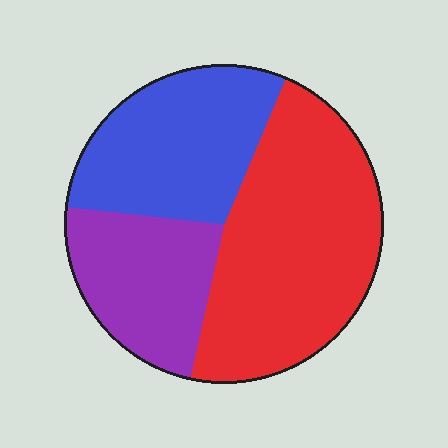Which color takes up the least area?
Purple, at roughly 25%.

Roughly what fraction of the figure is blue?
Blue takes up about one third (1/3) of the figure.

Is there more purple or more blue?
Blue.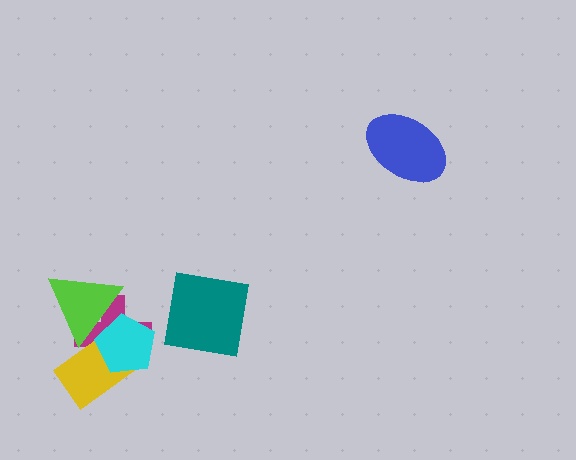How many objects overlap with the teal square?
0 objects overlap with the teal square.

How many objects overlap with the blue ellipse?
0 objects overlap with the blue ellipse.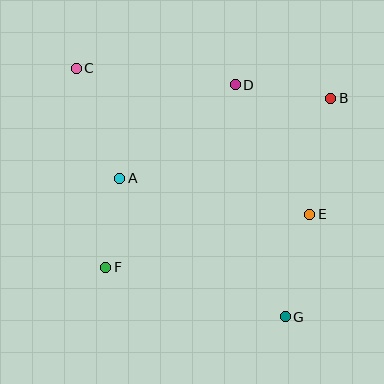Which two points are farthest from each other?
Points C and G are farthest from each other.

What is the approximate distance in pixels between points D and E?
The distance between D and E is approximately 150 pixels.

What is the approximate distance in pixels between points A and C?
The distance between A and C is approximately 119 pixels.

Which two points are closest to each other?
Points A and F are closest to each other.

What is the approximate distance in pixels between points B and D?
The distance between B and D is approximately 96 pixels.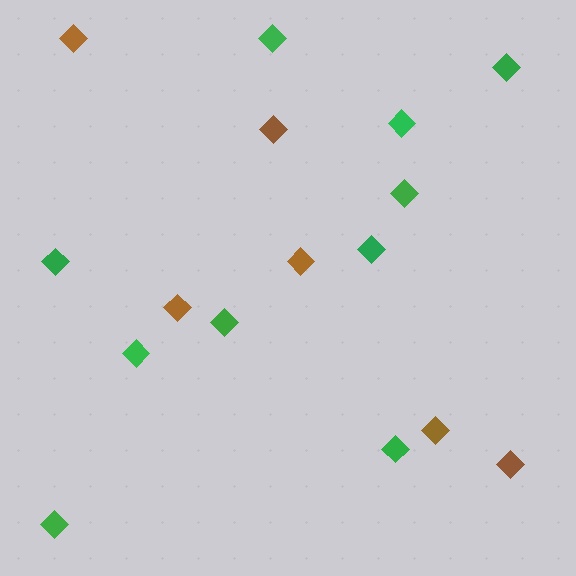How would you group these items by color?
There are 2 groups: one group of green diamonds (10) and one group of brown diamonds (6).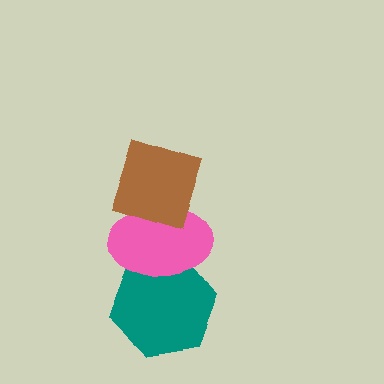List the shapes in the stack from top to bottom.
From top to bottom: the brown diamond, the pink ellipse, the teal hexagon.